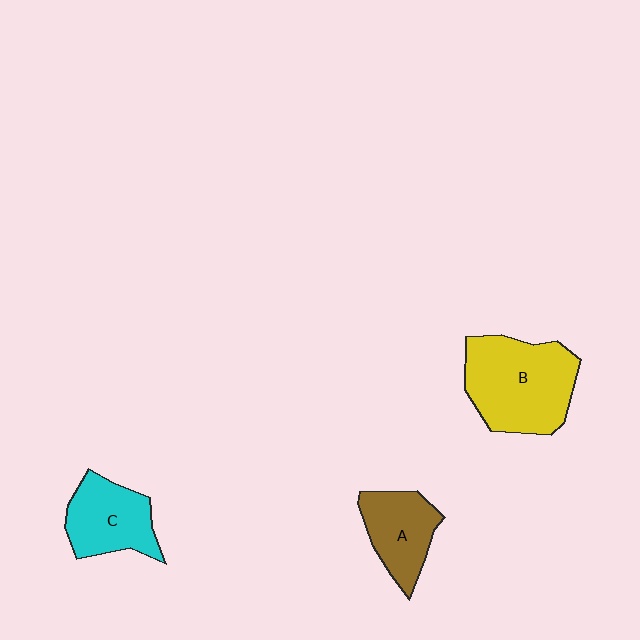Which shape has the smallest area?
Shape A (brown).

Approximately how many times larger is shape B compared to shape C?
Approximately 1.6 times.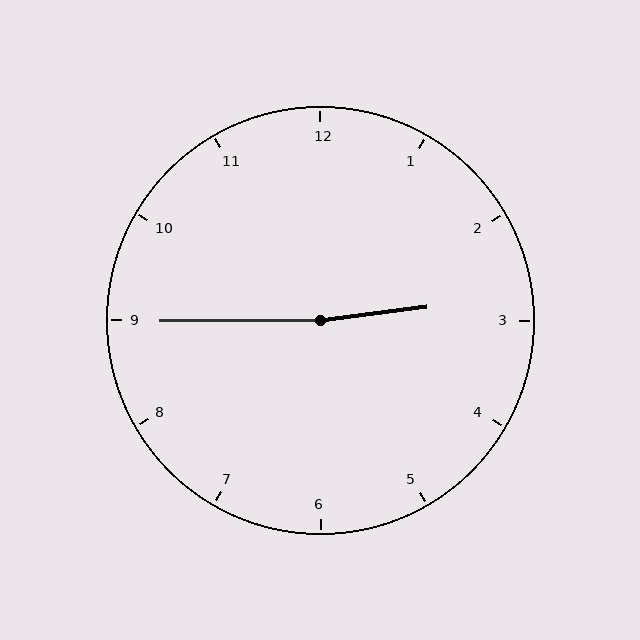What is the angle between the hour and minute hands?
Approximately 172 degrees.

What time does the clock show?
2:45.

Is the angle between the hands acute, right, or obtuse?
It is obtuse.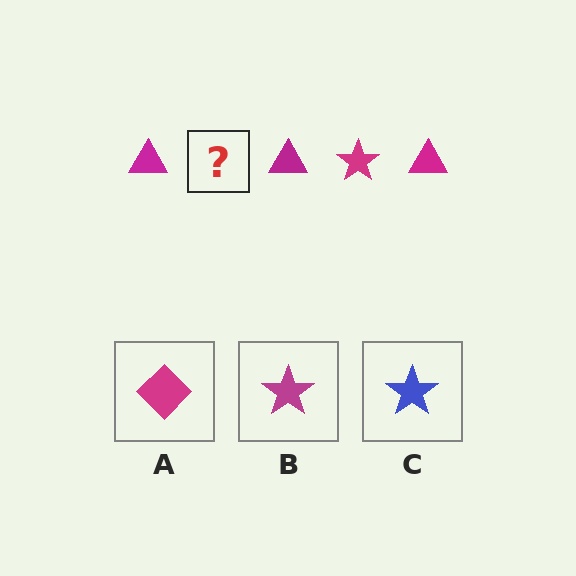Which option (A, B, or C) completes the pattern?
B.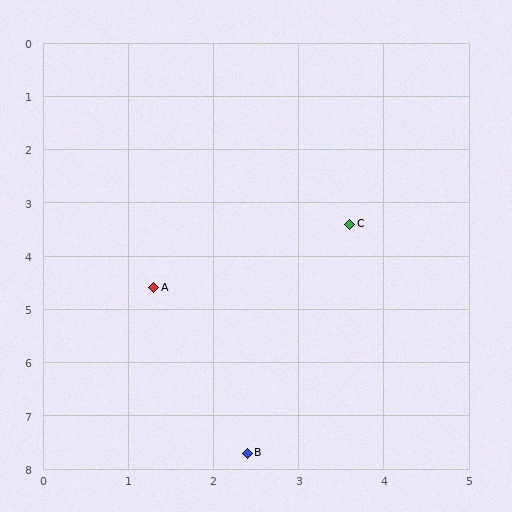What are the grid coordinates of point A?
Point A is at approximately (1.3, 4.6).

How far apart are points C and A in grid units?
Points C and A are about 2.6 grid units apart.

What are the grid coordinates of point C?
Point C is at approximately (3.6, 3.4).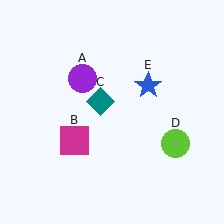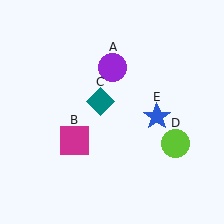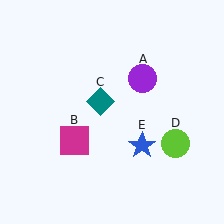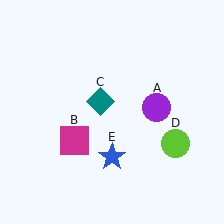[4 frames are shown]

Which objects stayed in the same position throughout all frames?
Magenta square (object B) and teal diamond (object C) and lime circle (object D) remained stationary.